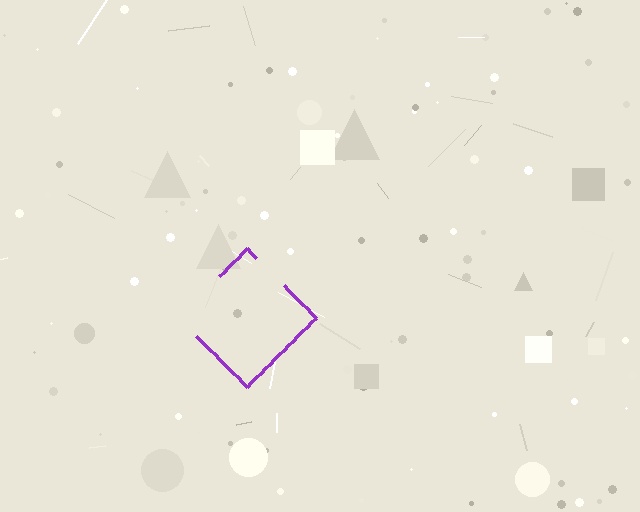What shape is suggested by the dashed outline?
The dashed outline suggests a diamond.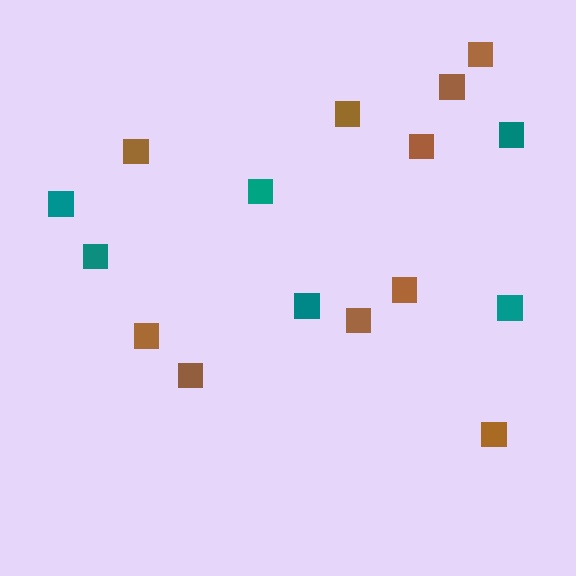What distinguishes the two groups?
There are 2 groups: one group of brown squares (10) and one group of teal squares (6).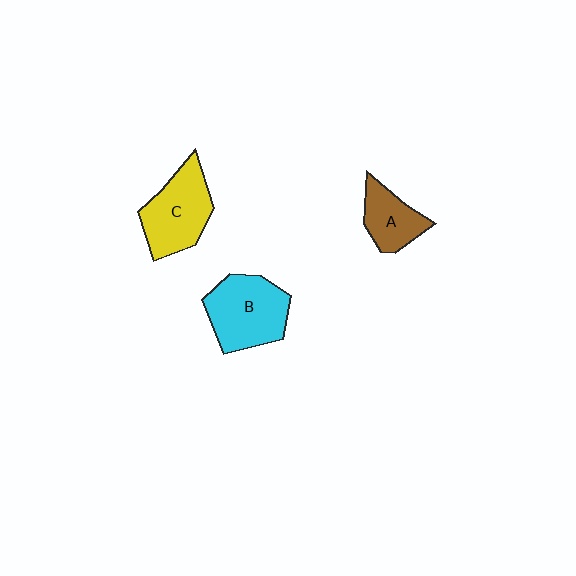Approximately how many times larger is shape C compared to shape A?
Approximately 1.6 times.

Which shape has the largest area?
Shape B (cyan).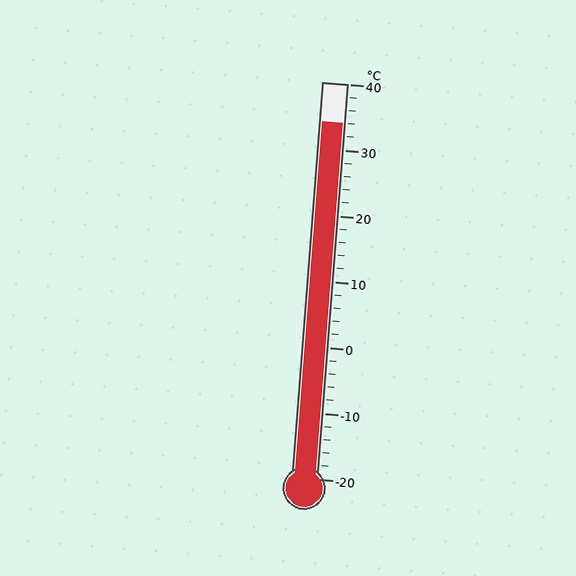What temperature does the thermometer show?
The thermometer shows approximately 34°C.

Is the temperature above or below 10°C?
The temperature is above 10°C.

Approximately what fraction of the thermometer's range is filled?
The thermometer is filled to approximately 90% of its range.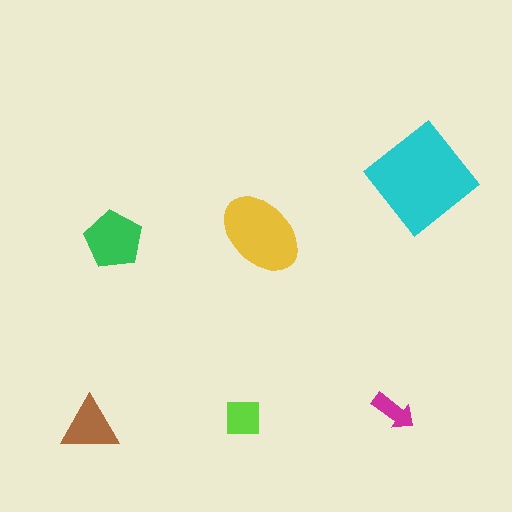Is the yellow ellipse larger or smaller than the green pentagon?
Larger.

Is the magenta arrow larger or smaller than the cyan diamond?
Smaller.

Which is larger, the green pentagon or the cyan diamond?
The cyan diamond.